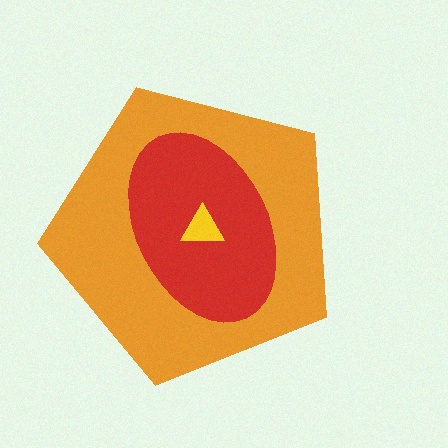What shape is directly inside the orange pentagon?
The red ellipse.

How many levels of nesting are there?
3.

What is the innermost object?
The yellow triangle.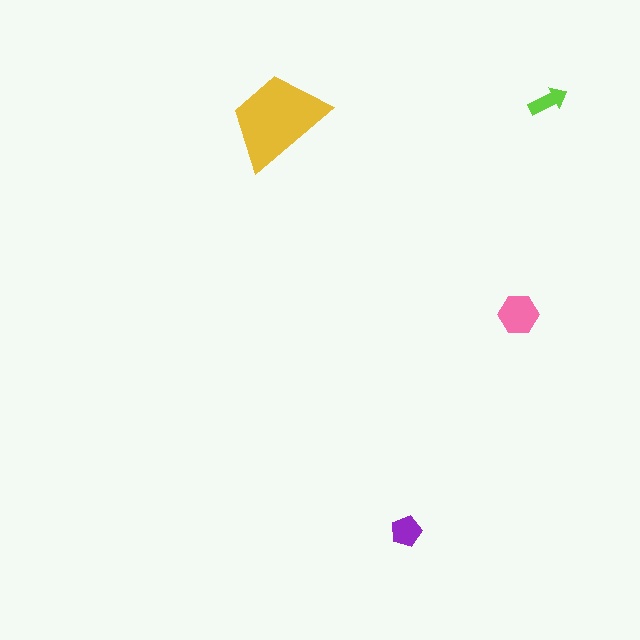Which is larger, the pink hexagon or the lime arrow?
The pink hexagon.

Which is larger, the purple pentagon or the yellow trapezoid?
The yellow trapezoid.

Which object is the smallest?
The lime arrow.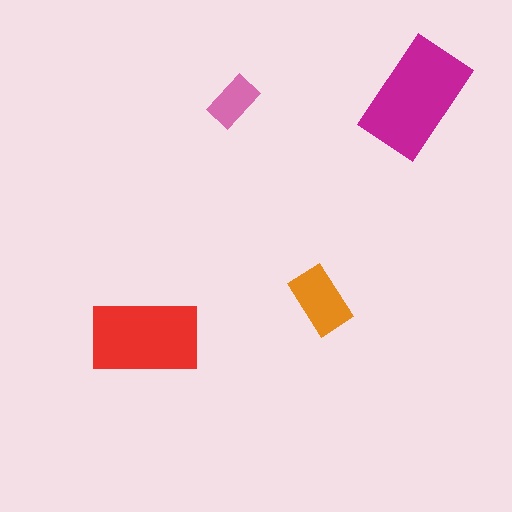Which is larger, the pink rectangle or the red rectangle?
The red one.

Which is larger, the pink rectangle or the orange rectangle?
The orange one.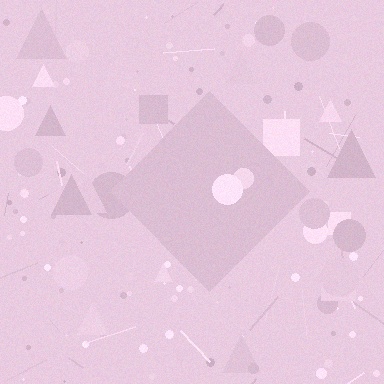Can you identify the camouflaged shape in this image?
The camouflaged shape is a diamond.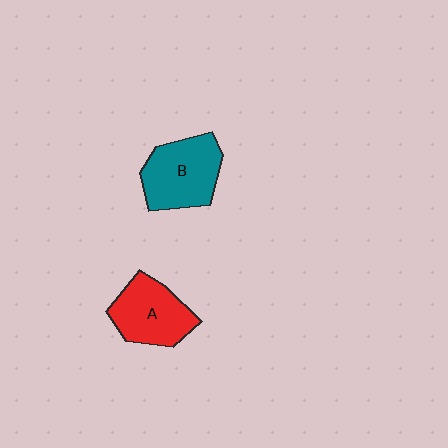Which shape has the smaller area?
Shape A (red).